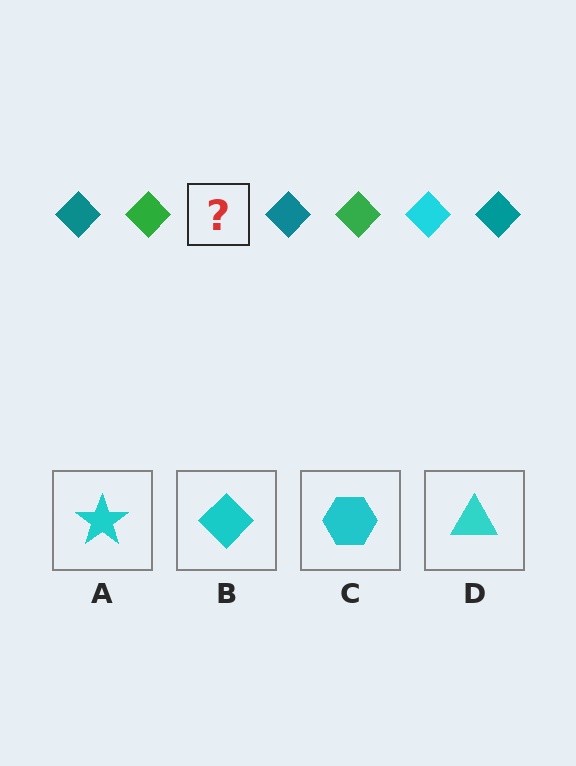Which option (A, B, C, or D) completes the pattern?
B.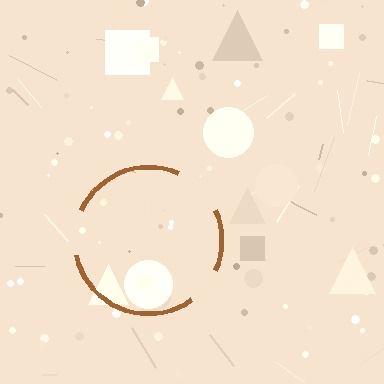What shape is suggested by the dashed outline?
The dashed outline suggests a circle.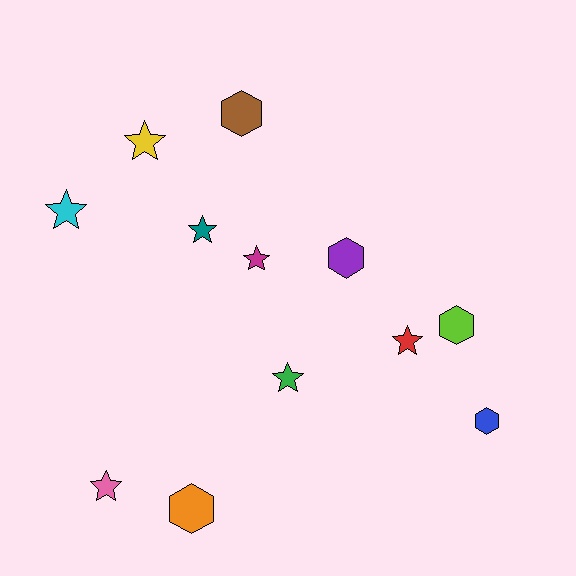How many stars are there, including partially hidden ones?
There are 7 stars.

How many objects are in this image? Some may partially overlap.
There are 12 objects.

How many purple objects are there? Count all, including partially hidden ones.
There is 1 purple object.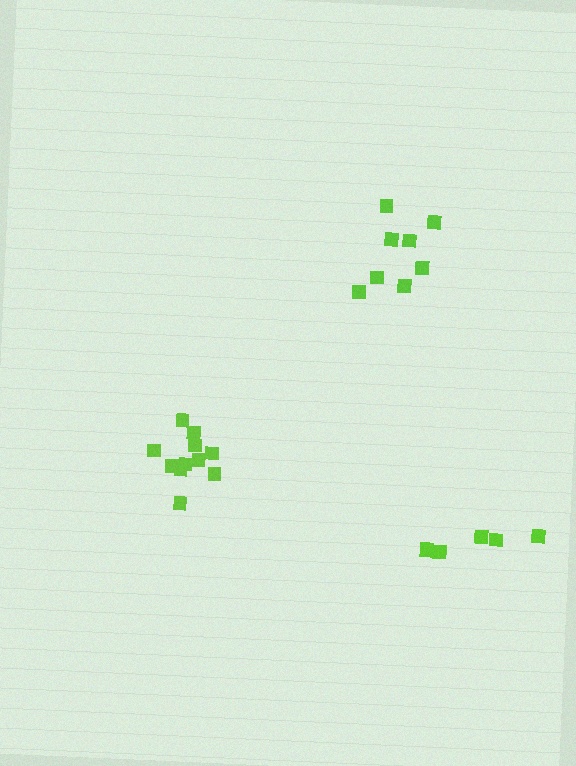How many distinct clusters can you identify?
There are 3 distinct clusters.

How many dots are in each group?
Group 1: 11 dots, Group 2: 8 dots, Group 3: 6 dots (25 total).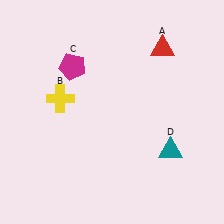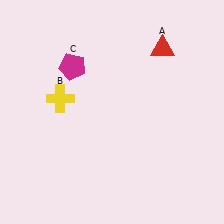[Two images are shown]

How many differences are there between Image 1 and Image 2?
There is 1 difference between the two images.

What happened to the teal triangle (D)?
The teal triangle (D) was removed in Image 2. It was in the bottom-right area of Image 1.